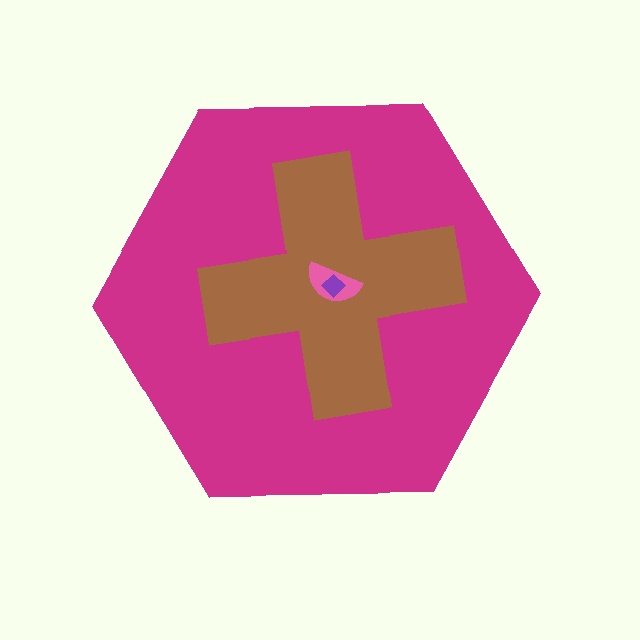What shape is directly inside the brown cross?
The pink semicircle.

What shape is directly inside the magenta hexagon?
The brown cross.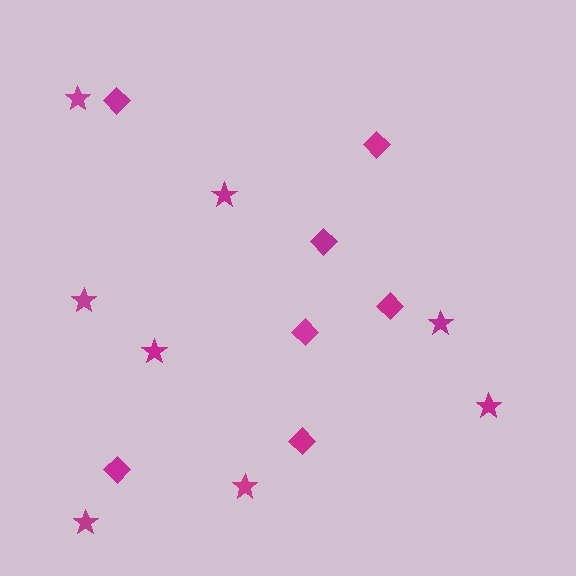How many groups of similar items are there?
There are 2 groups: one group of stars (8) and one group of diamonds (7).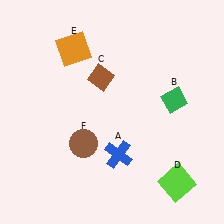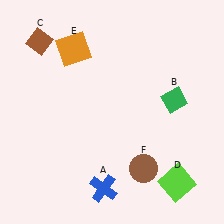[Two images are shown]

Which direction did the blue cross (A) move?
The blue cross (A) moved down.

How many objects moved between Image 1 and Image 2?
3 objects moved between the two images.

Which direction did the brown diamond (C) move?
The brown diamond (C) moved left.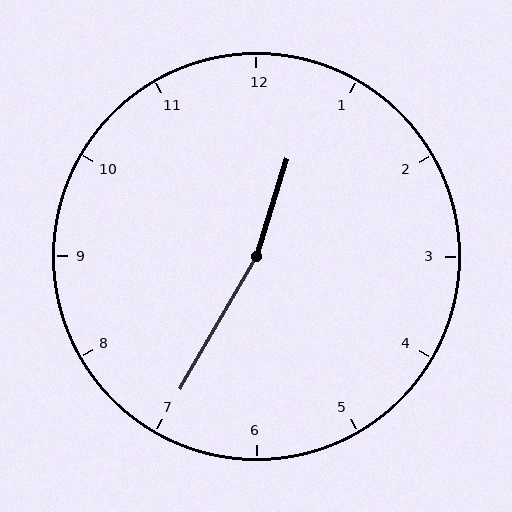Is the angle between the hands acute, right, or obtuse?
It is obtuse.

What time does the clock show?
12:35.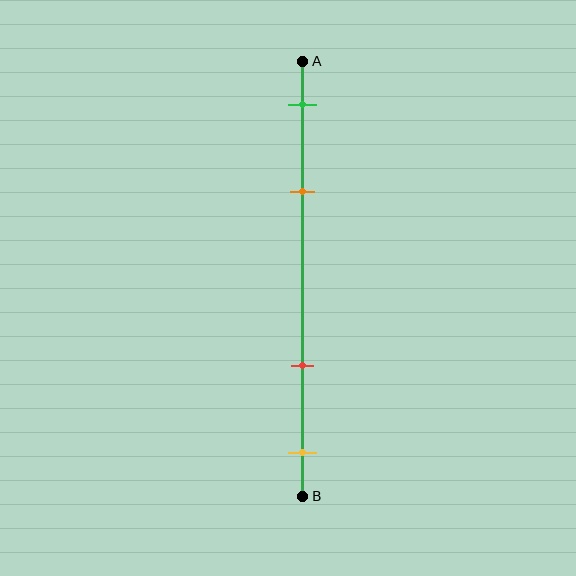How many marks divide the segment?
There are 4 marks dividing the segment.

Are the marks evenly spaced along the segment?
No, the marks are not evenly spaced.